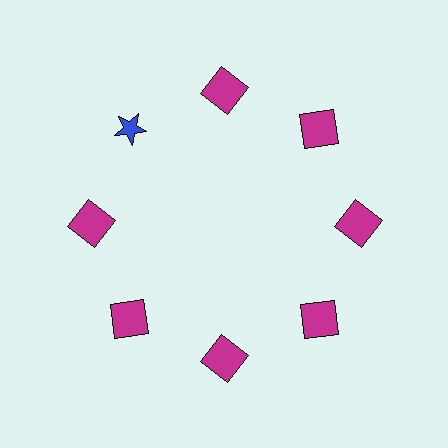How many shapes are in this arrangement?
There are 8 shapes arranged in a ring pattern.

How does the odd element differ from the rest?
It differs in both color (blue instead of magenta) and shape (star instead of square).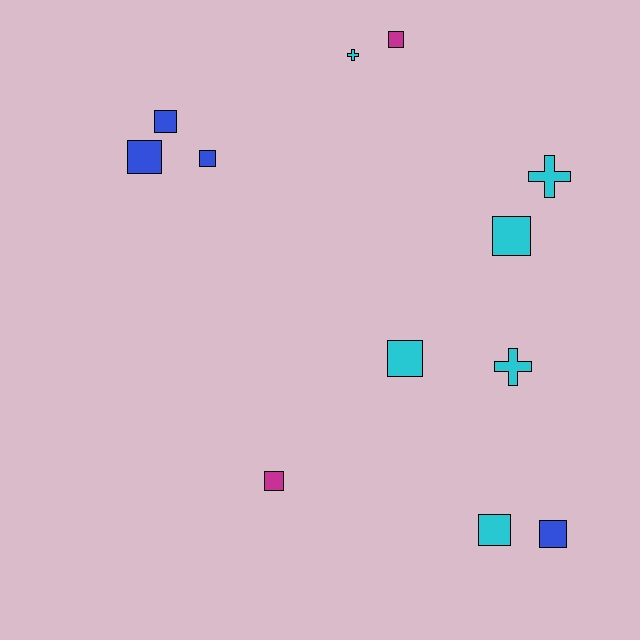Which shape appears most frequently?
Square, with 9 objects.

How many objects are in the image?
There are 12 objects.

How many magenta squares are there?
There are 2 magenta squares.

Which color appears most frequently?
Cyan, with 6 objects.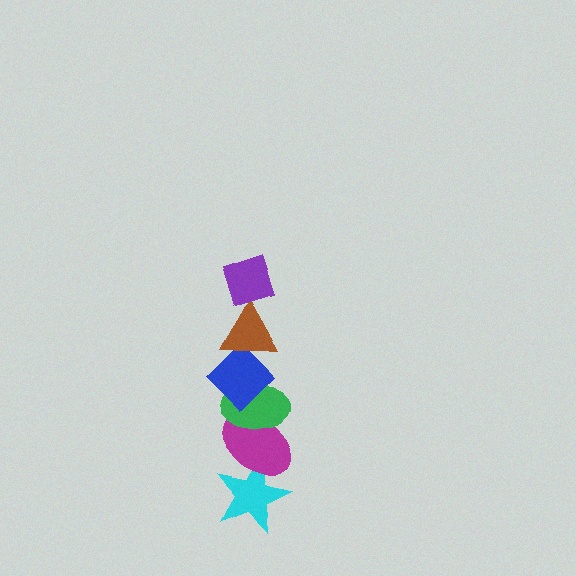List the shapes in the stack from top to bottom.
From top to bottom: the purple diamond, the brown triangle, the blue diamond, the green ellipse, the magenta ellipse, the cyan star.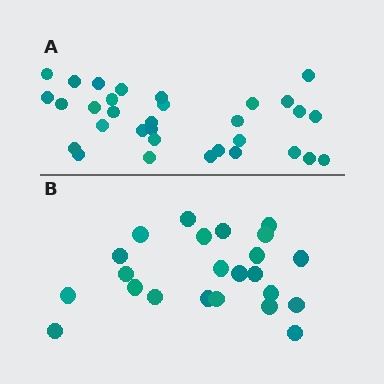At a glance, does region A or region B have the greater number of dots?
Region A (the top region) has more dots.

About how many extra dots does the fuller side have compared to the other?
Region A has roughly 8 or so more dots than region B.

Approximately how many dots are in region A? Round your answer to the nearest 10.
About 30 dots. (The exact count is 32, which rounds to 30.)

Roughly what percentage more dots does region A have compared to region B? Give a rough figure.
About 40% more.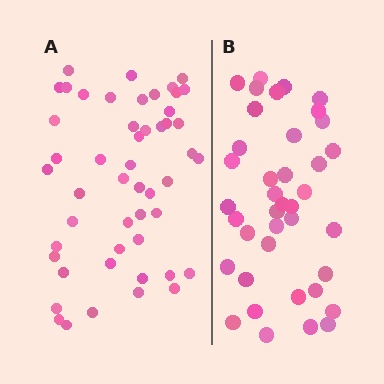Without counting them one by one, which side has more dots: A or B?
Region A (the left region) has more dots.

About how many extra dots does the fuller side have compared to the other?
Region A has roughly 12 or so more dots than region B.